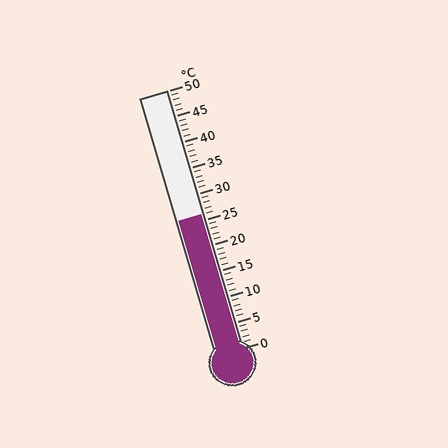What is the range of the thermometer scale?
The thermometer scale ranges from 0°C to 50°C.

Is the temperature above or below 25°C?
The temperature is above 25°C.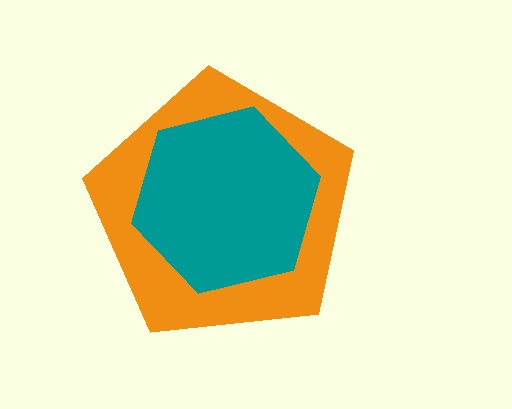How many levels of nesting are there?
2.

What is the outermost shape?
The orange pentagon.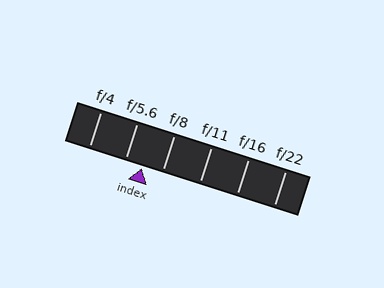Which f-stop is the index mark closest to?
The index mark is closest to f/5.6.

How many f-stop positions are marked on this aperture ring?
There are 6 f-stop positions marked.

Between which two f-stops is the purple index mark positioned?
The index mark is between f/5.6 and f/8.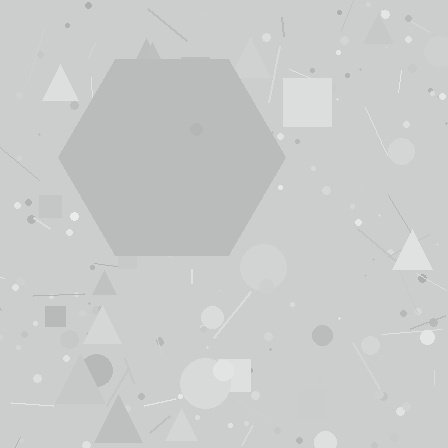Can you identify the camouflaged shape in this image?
The camouflaged shape is a hexagon.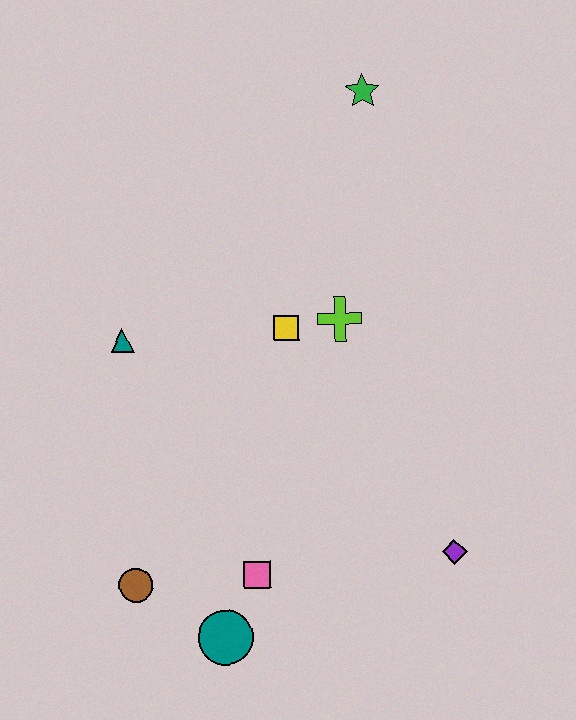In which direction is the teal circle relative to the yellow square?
The teal circle is below the yellow square.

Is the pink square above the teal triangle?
No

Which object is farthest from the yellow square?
The teal circle is farthest from the yellow square.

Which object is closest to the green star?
The lime cross is closest to the green star.